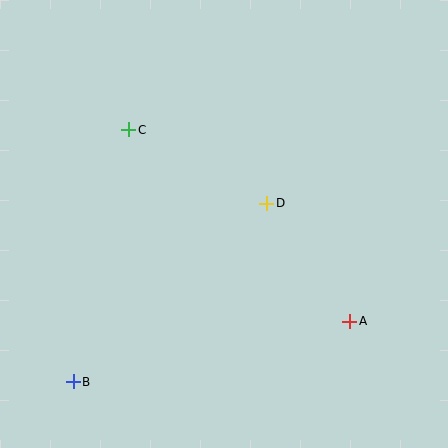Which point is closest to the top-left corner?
Point C is closest to the top-left corner.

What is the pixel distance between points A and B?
The distance between A and B is 283 pixels.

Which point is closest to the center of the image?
Point D at (267, 203) is closest to the center.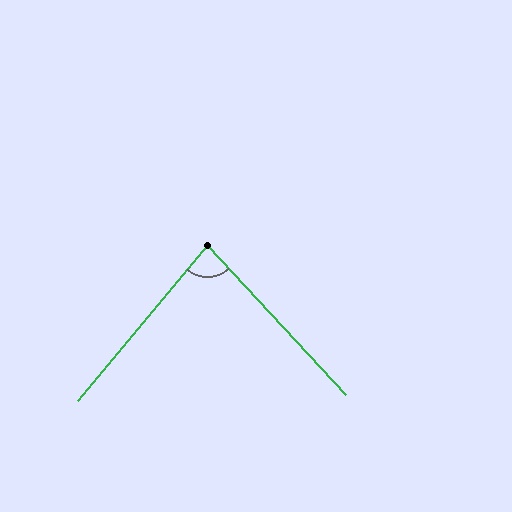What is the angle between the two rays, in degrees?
Approximately 82 degrees.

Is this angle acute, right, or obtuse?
It is acute.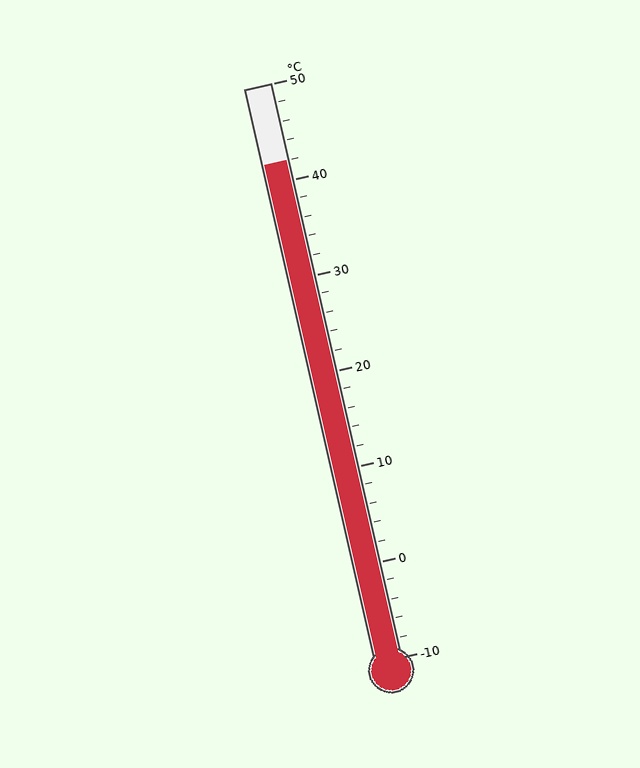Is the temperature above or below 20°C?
The temperature is above 20°C.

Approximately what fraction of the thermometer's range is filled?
The thermometer is filled to approximately 85% of its range.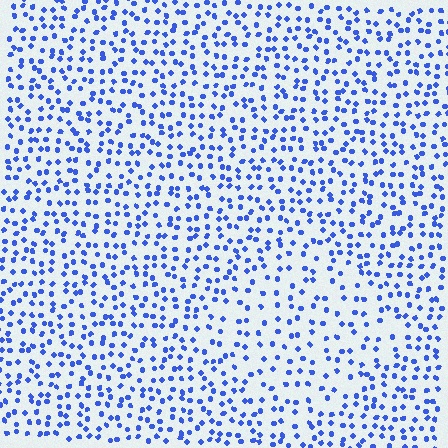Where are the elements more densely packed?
The elements are more densely packed outside the diamond boundary.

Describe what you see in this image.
The image contains small blue elements arranged at two different densities. A diamond-shaped region is visible where the elements are less densely packed than the surrounding area.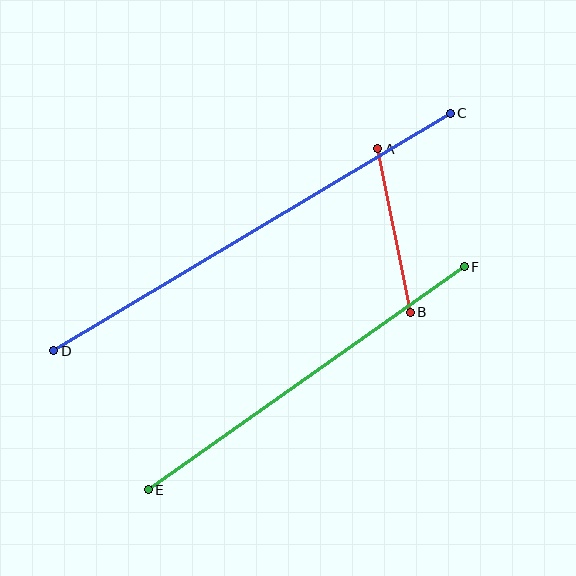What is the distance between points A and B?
The distance is approximately 167 pixels.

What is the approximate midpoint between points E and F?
The midpoint is at approximately (306, 378) pixels.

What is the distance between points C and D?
The distance is approximately 462 pixels.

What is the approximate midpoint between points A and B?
The midpoint is at approximately (394, 230) pixels.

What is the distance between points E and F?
The distance is approximately 387 pixels.